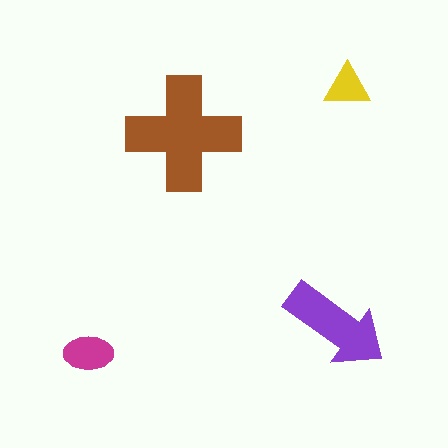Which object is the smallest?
The yellow triangle.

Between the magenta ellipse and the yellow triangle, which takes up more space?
The magenta ellipse.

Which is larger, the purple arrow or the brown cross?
The brown cross.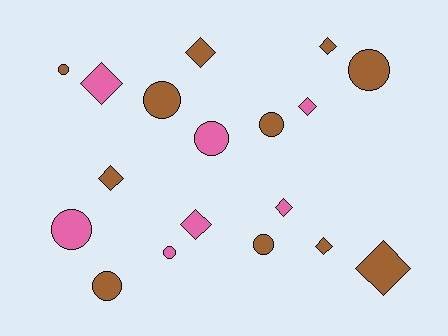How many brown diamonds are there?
There are 5 brown diamonds.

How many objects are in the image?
There are 18 objects.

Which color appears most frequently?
Brown, with 11 objects.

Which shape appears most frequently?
Circle, with 9 objects.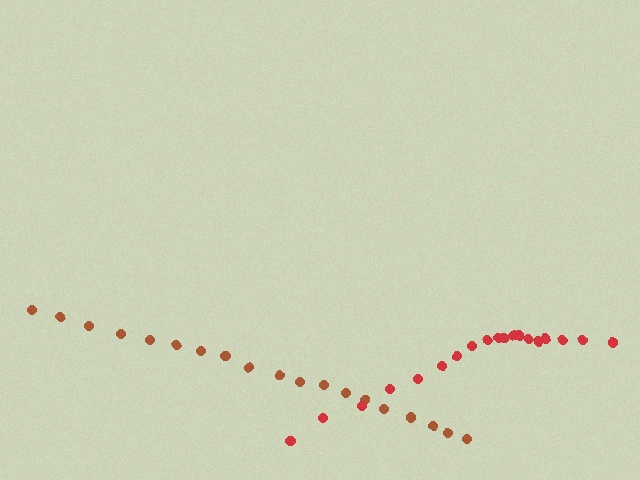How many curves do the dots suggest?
There are 2 distinct paths.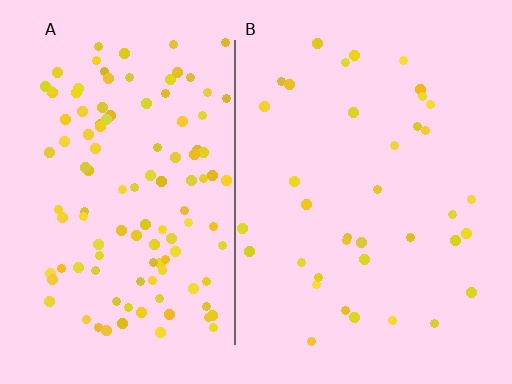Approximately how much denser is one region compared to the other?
Approximately 3.1× — region A over region B.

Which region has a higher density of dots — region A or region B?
A (the left).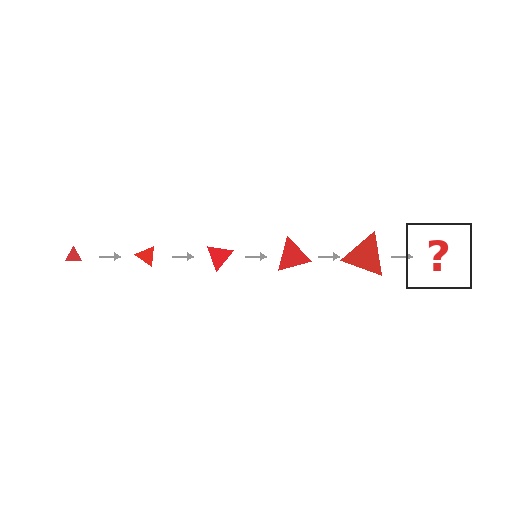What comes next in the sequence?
The next element should be a triangle, larger than the previous one and rotated 175 degrees from the start.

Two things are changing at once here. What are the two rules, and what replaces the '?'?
The two rules are that the triangle grows larger each step and it rotates 35 degrees each step. The '?' should be a triangle, larger than the previous one and rotated 175 degrees from the start.